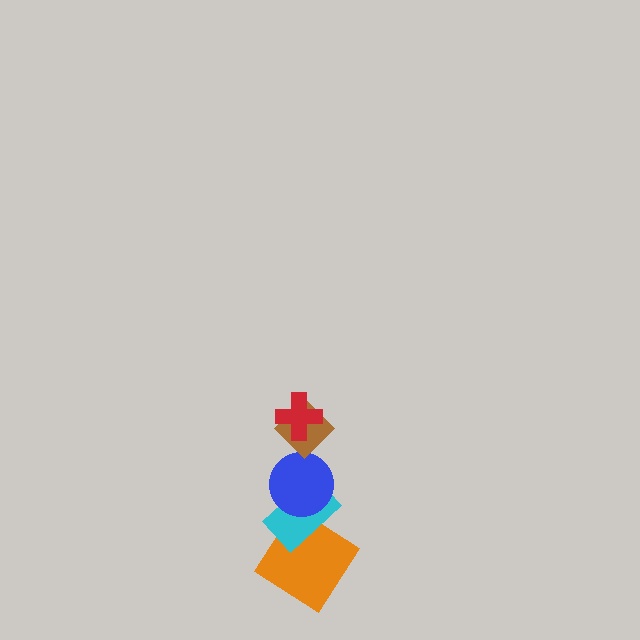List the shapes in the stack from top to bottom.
From top to bottom: the red cross, the brown diamond, the blue circle, the cyan rectangle, the orange diamond.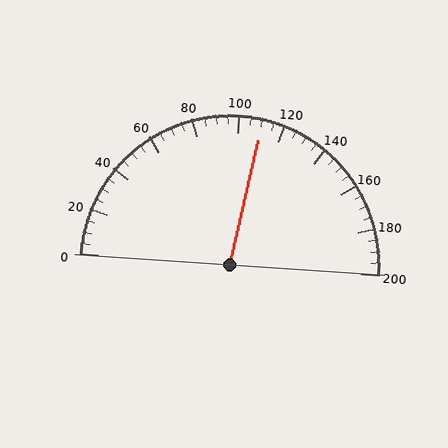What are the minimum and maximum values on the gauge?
The gauge ranges from 0 to 200.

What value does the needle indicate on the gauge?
The needle indicates approximately 110.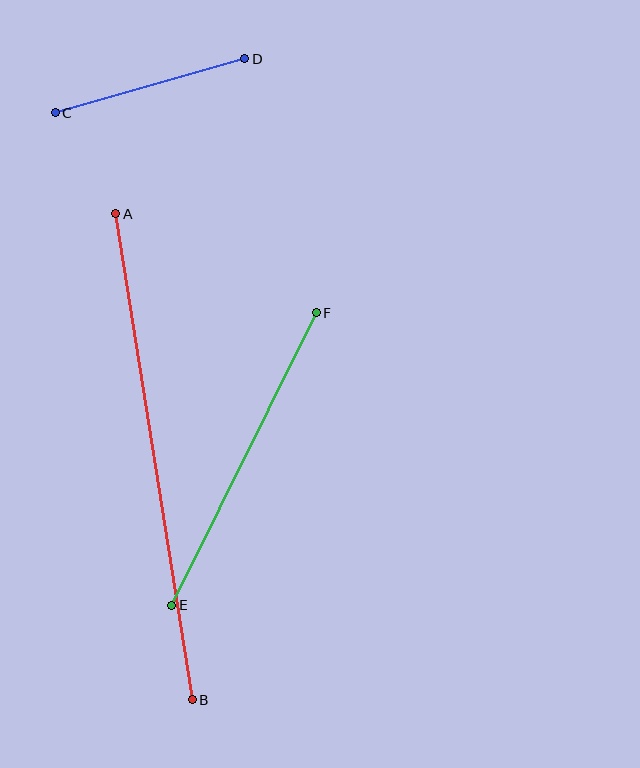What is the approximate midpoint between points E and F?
The midpoint is at approximately (244, 459) pixels.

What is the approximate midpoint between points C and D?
The midpoint is at approximately (150, 86) pixels.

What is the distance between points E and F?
The distance is approximately 326 pixels.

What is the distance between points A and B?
The distance is approximately 492 pixels.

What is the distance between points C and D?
The distance is approximately 197 pixels.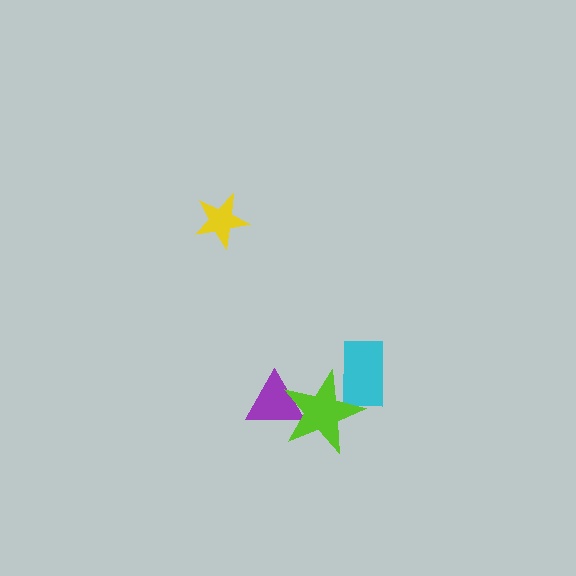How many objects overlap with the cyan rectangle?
1 object overlaps with the cyan rectangle.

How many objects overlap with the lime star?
2 objects overlap with the lime star.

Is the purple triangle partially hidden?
Yes, it is partially covered by another shape.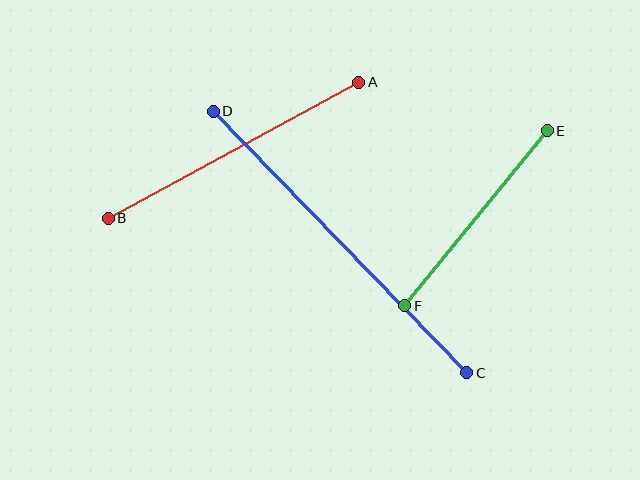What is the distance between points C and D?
The distance is approximately 364 pixels.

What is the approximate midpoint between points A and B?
The midpoint is at approximately (234, 150) pixels.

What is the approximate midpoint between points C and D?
The midpoint is at approximately (340, 242) pixels.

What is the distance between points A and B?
The distance is approximately 285 pixels.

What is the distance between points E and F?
The distance is approximately 226 pixels.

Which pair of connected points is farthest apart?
Points C and D are farthest apart.